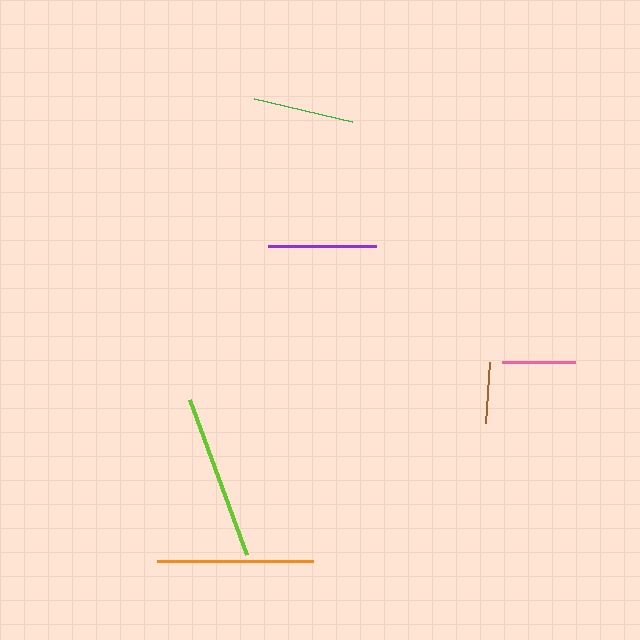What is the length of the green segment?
The green segment is approximately 101 pixels long.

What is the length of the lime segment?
The lime segment is approximately 166 pixels long.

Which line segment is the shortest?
The brown line is the shortest at approximately 61 pixels.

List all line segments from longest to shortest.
From longest to shortest: lime, orange, purple, green, pink, brown.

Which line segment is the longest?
The lime line is the longest at approximately 166 pixels.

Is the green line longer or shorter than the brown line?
The green line is longer than the brown line.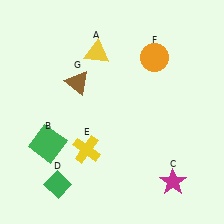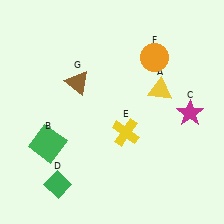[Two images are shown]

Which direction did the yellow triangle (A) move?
The yellow triangle (A) moved right.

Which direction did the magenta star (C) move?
The magenta star (C) moved up.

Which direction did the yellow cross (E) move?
The yellow cross (E) moved right.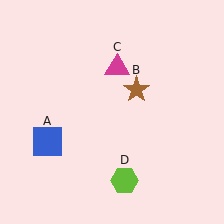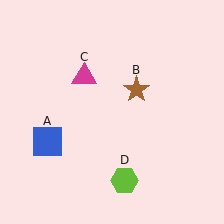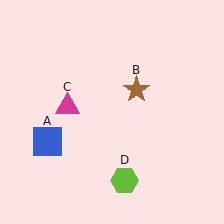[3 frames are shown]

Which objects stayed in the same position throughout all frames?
Blue square (object A) and brown star (object B) and lime hexagon (object D) remained stationary.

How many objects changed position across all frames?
1 object changed position: magenta triangle (object C).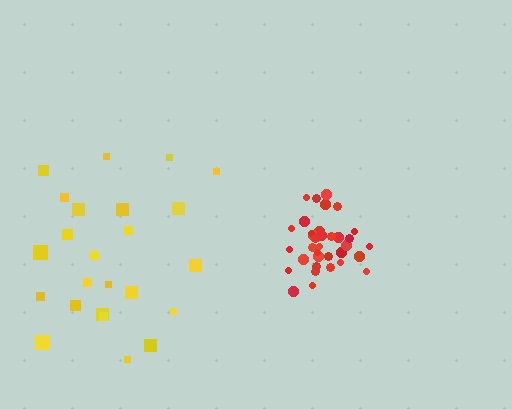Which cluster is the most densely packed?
Red.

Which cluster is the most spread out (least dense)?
Yellow.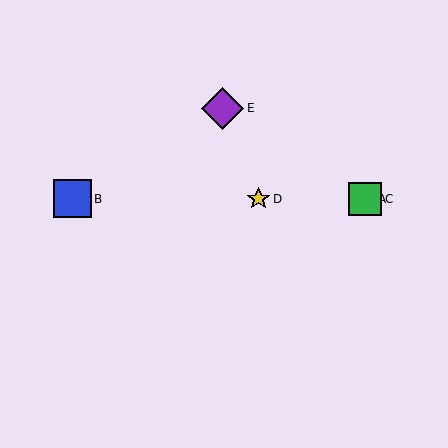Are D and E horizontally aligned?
No, D is at y≈199 and E is at y≈108.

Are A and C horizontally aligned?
Yes, both are at y≈199.